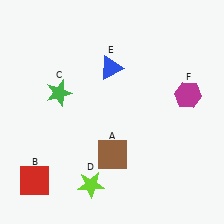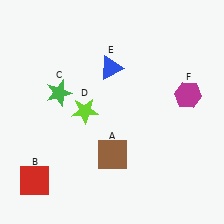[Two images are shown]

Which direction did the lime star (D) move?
The lime star (D) moved up.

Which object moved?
The lime star (D) moved up.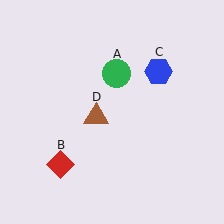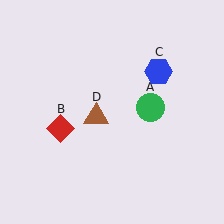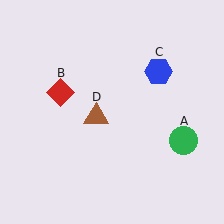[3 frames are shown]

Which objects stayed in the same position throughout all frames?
Blue hexagon (object C) and brown triangle (object D) remained stationary.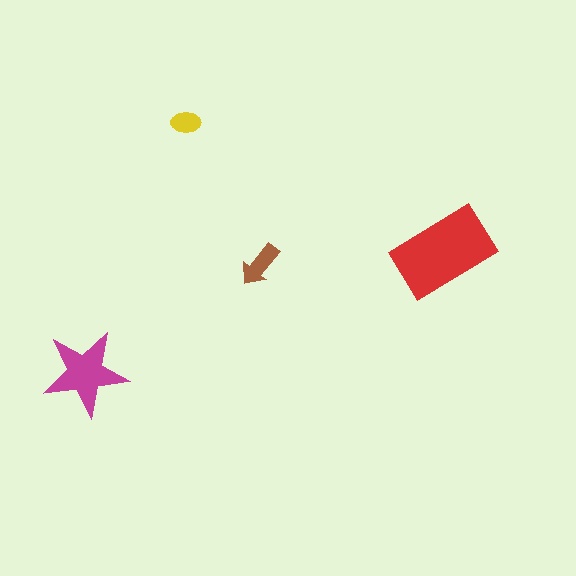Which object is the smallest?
The yellow ellipse.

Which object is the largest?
The red rectangle.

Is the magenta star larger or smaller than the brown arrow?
Larger.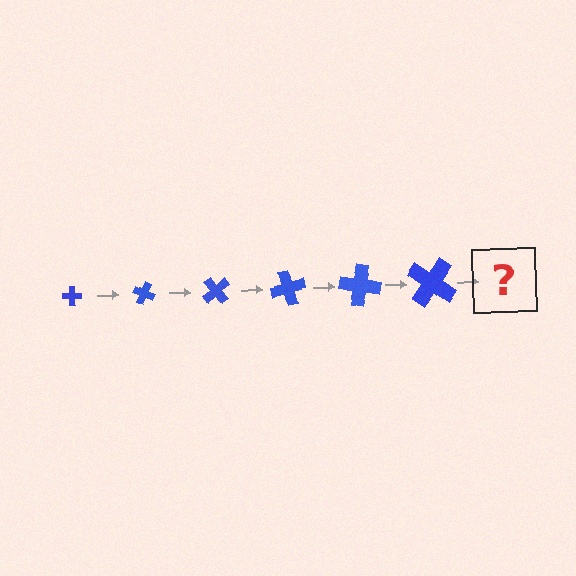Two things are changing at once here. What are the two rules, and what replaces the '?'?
The two rules are that the cross grows larger each step and it rotates 25 degrees each step. The '?' should be a cross, larger than the previous one and rotated 150 degrees from the start.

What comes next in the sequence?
The next element should be a cross, larger than the previous one and rotated 150 degrees from the start.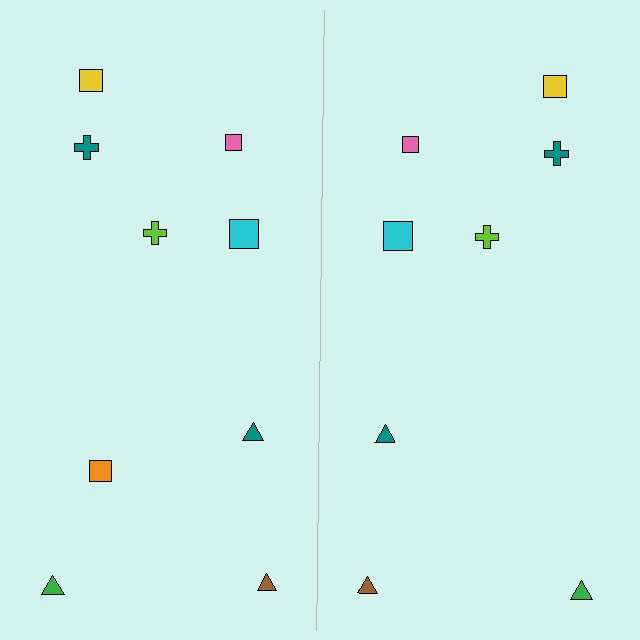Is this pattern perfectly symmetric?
No, the pattern is not perfectly symmetric. A orange square is missing from the right side.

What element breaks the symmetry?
A orange square is missing from the right side.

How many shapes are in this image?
There are 17 shapes in this image.